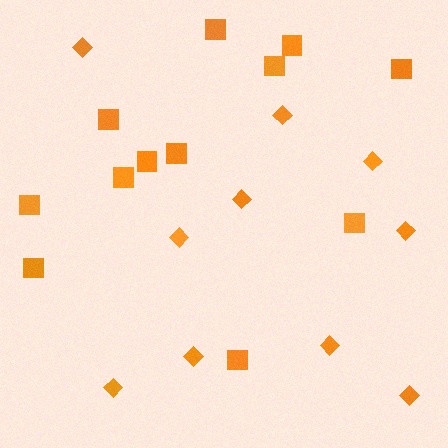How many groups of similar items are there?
There are 2 groups: one group of squares (12) and one group of diamonds (10).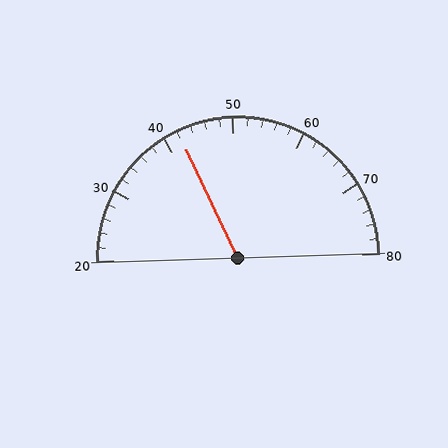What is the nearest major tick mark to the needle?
The nearest major tick mark is 40.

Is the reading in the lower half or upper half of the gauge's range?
The reading is in the lower half of the range (20 to 80).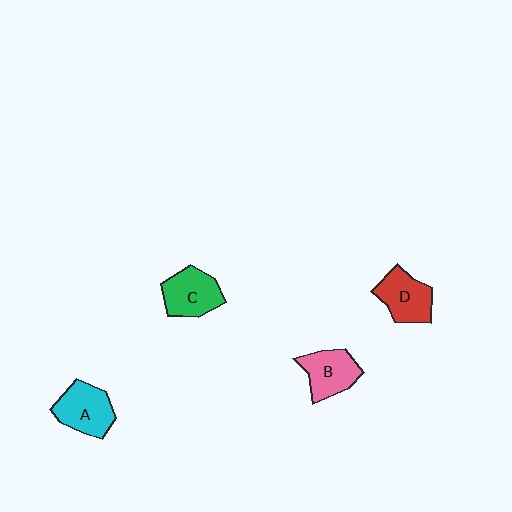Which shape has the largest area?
Shape A (cyan).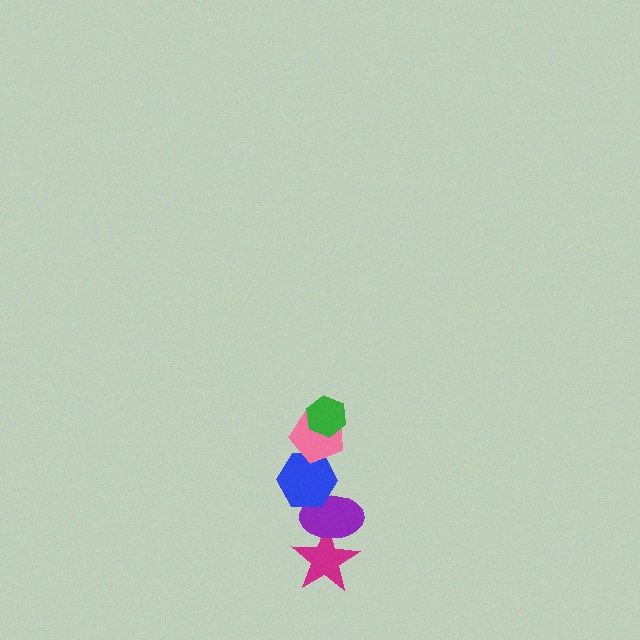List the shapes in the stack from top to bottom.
From top to bottom: the green hexagon, the pink pentagon, the blue hexagon, the purple ellipse, the magenta star.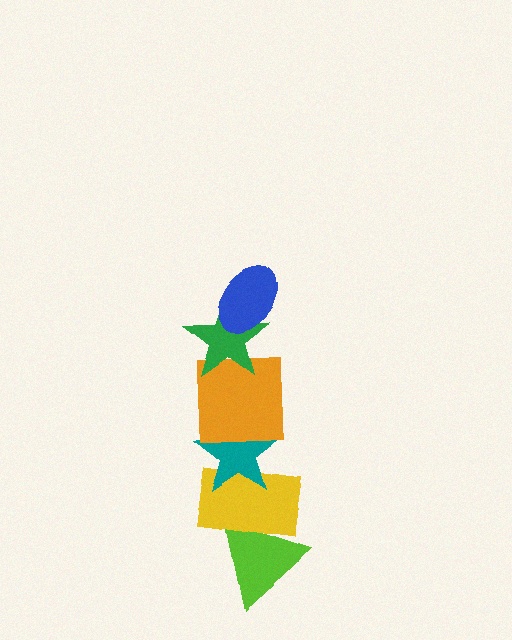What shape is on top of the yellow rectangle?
The teal star is on top of the yellow rectangle.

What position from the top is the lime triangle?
The lime triangle is 6th from the top.